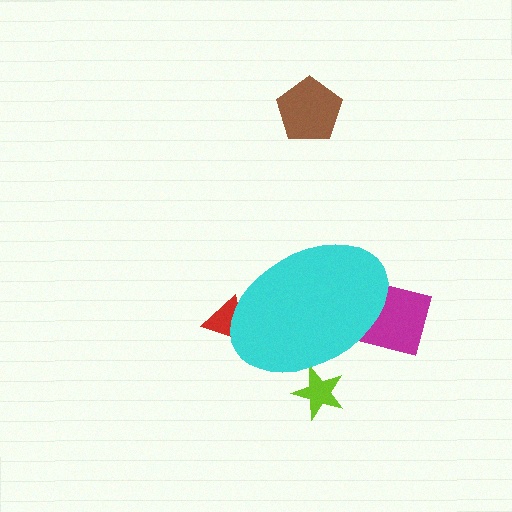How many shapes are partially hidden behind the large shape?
3 shapes are partially hidden.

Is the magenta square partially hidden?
Yes, the magenta square is partially hidden behind the cyan ellipse.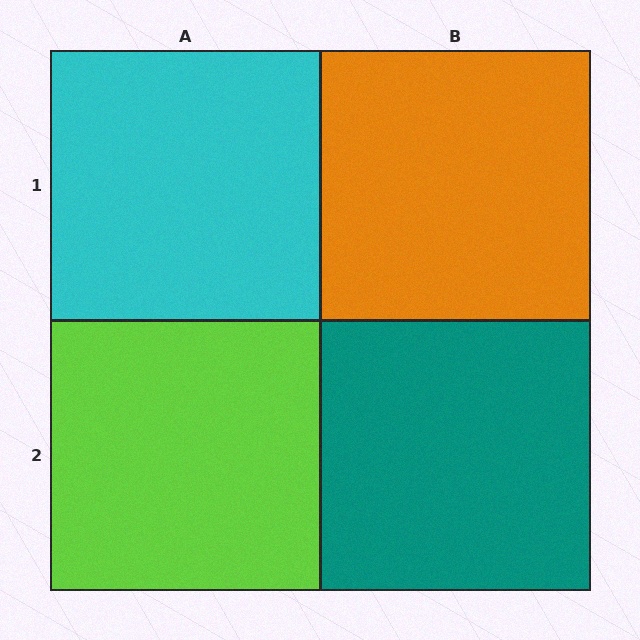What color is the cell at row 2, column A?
Lime.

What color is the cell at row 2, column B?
Teal.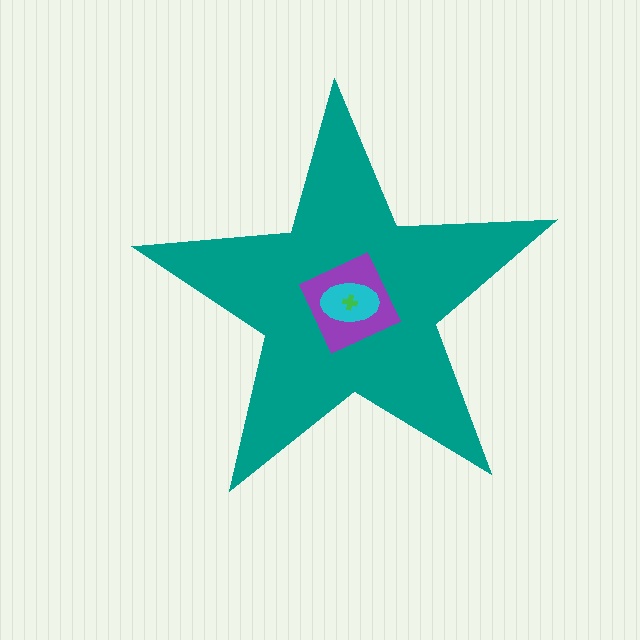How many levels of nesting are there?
4.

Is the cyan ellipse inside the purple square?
Yes.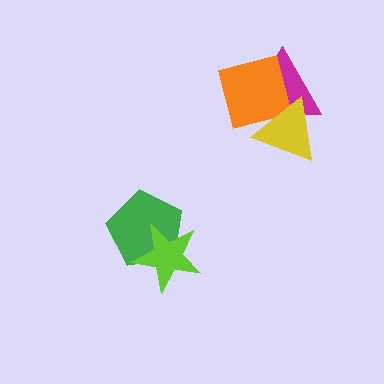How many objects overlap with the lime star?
1 object overlaps with the lime star.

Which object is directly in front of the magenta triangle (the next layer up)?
The orange square is directly in front of the magenta triangle.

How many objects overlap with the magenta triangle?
2 objects overlap with the magenta triangle.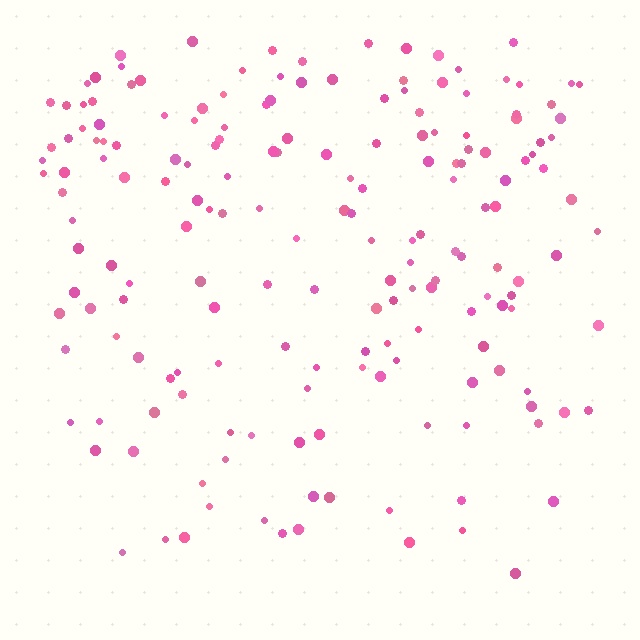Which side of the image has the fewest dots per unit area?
The bottom.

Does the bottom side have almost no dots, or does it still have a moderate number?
Still a moderate number, just noticeably fewer than the top.